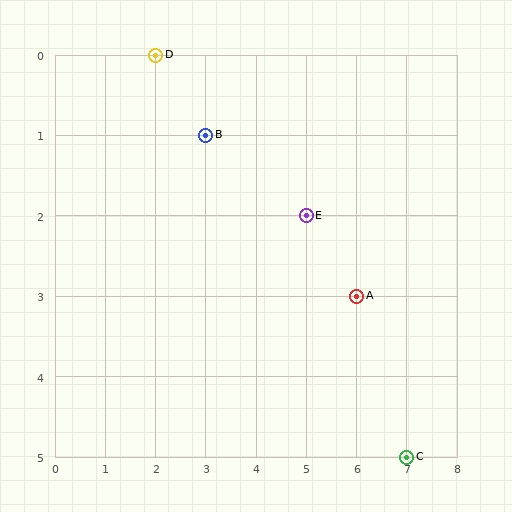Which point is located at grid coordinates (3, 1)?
Point B is at (3, 1).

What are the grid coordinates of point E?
Point E is at grid coordinates (5, 2).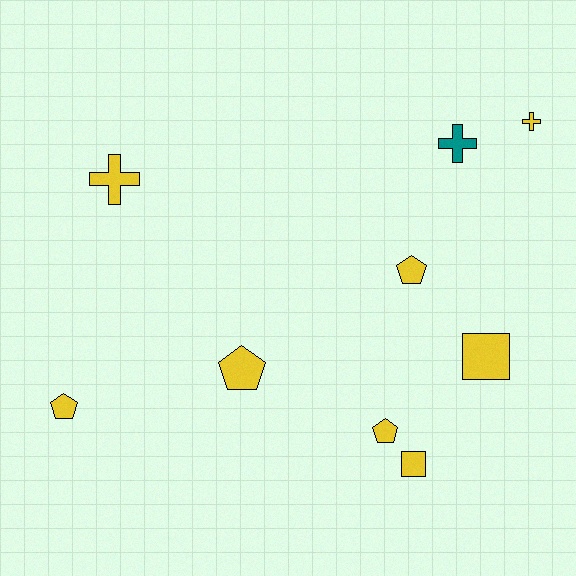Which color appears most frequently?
Yellow, with 8 objects.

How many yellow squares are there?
There are 2 yellow squares.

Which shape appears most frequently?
Pentagon, with 4 objects.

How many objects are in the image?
There are 9 objects.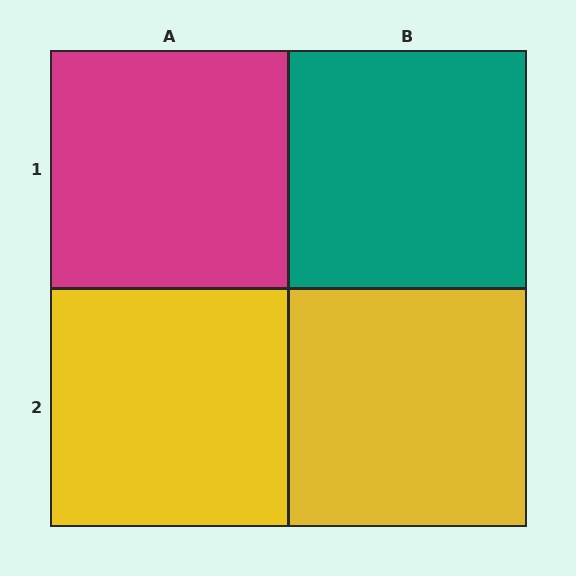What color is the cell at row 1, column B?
Teal.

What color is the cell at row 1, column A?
Magenta.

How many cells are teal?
1 cell is teal.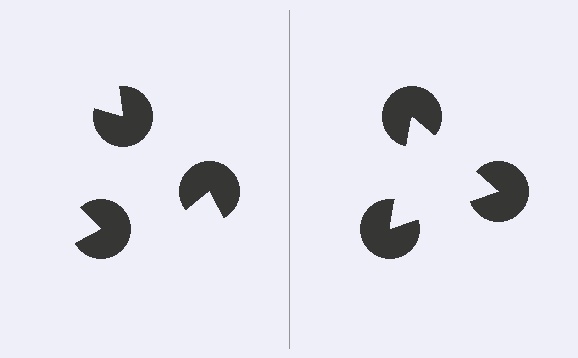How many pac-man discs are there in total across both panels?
6 — 3 on each side.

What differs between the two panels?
The pac-man discs are positioned identically on both sides; only the wedge orientations differ. On the right they align to a triangle; on the left they are misaligned.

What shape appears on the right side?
An illusory triangle.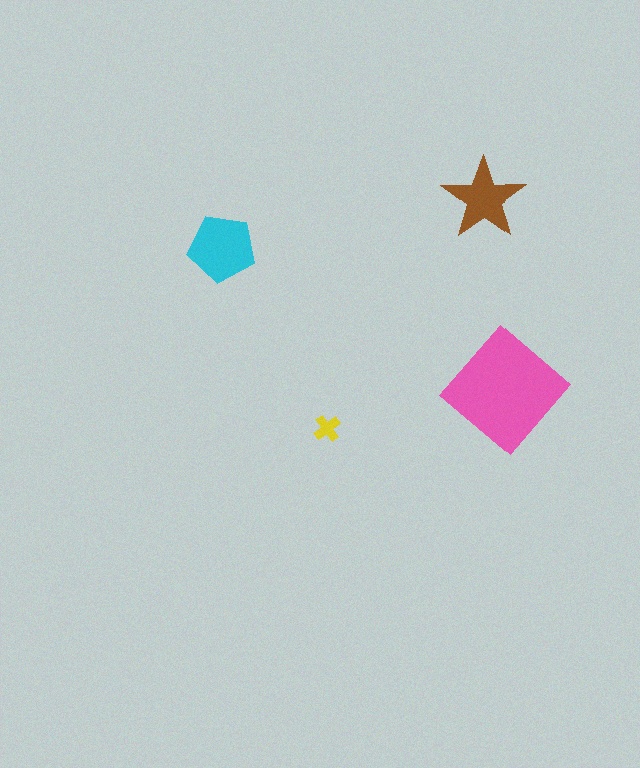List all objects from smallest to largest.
The yellow cross, the brown star, the cyan pentagon, the pink diamond.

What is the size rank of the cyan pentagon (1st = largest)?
2nd.